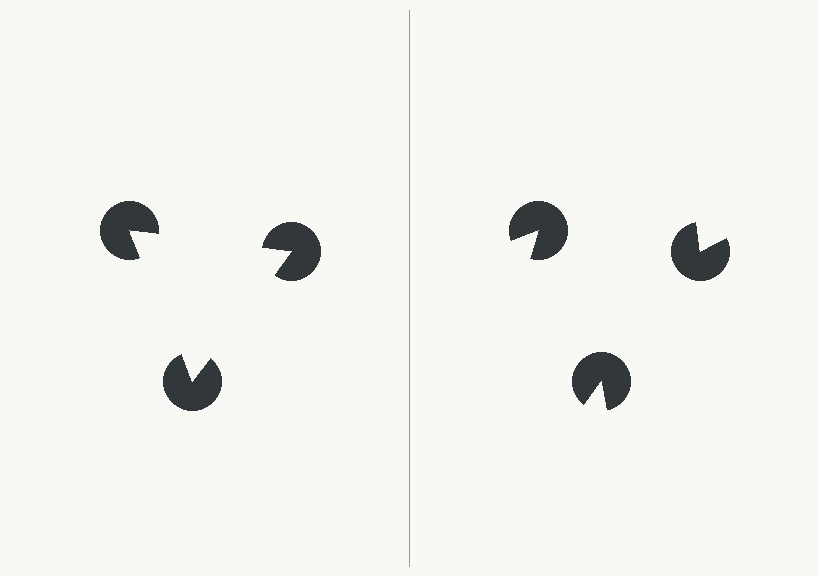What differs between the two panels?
The pac-man discs are positioned identically on both sides; only the wedge orientations differ. On the left they align to a triangle; on the right they are misaligned.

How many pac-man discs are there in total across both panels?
6 — 3 on each side.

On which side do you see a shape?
An illusory triangle appears on the left side. On the right side the wedge cuts are rotated, so no coherent shape forms.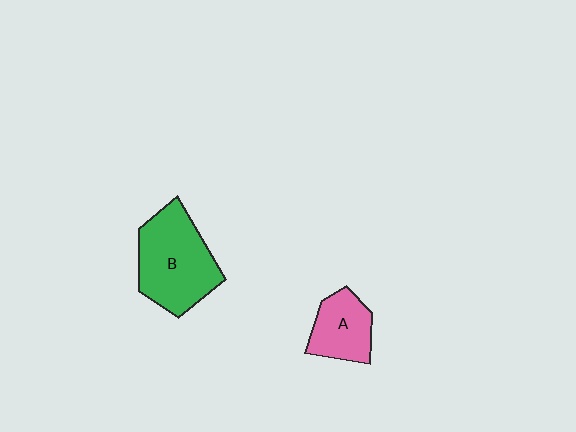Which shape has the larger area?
Shape B (green).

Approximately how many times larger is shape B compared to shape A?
Approximately 1.8 times.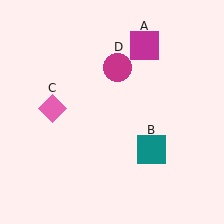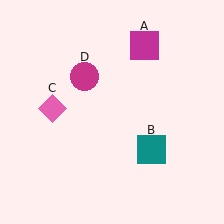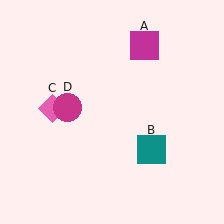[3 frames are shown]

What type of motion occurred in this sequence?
The magenta circle (object D) rotated counterclockwise around the center of the scene.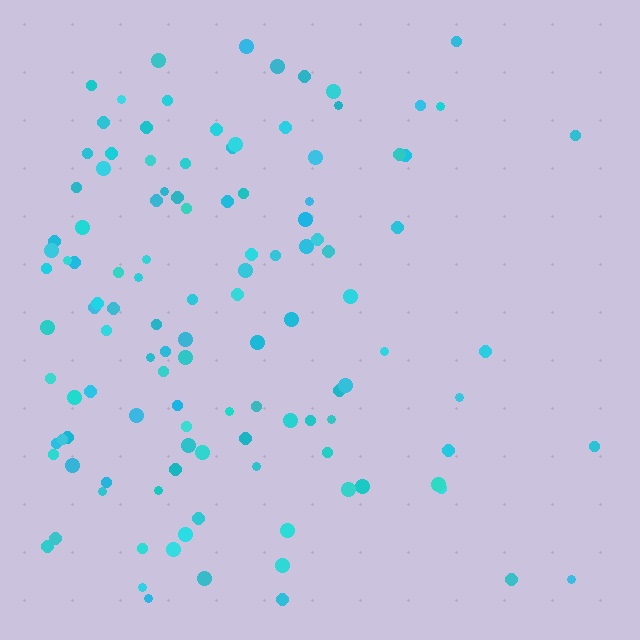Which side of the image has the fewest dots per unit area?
The right.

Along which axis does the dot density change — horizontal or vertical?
Horizontal.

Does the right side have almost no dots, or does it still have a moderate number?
Still a moderate number, just noticeably fewer than the left.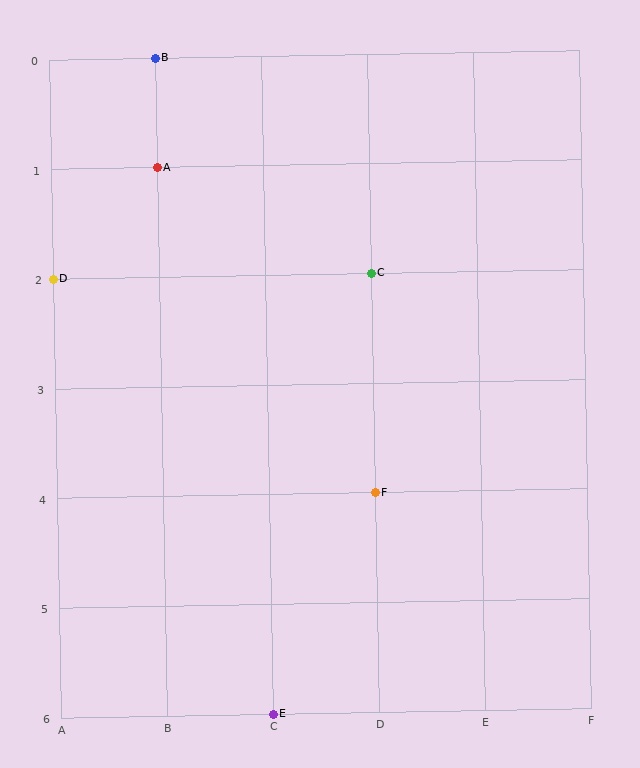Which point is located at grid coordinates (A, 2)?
Point D is at (A, 2).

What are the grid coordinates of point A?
Point A is at grid coordinates (B, 1).